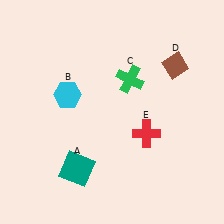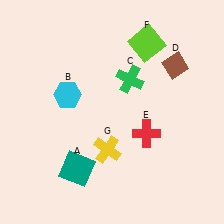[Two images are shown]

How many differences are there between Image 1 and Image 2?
There are 2 differences between the two images.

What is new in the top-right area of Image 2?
A lime square (F) was added in the top-right area of Image 2.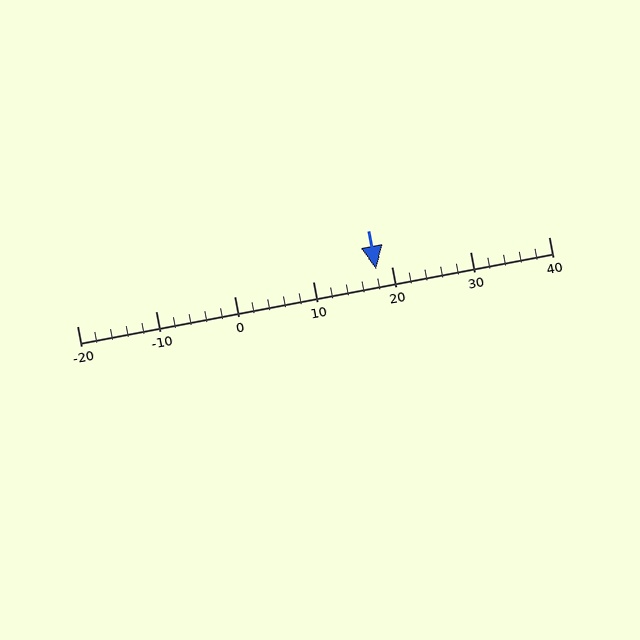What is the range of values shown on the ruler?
The ruler shows values from -20 to 40.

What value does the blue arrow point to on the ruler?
The blue arrow points to approximately 18.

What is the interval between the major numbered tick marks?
The major tick marks are spaced 10 units apart.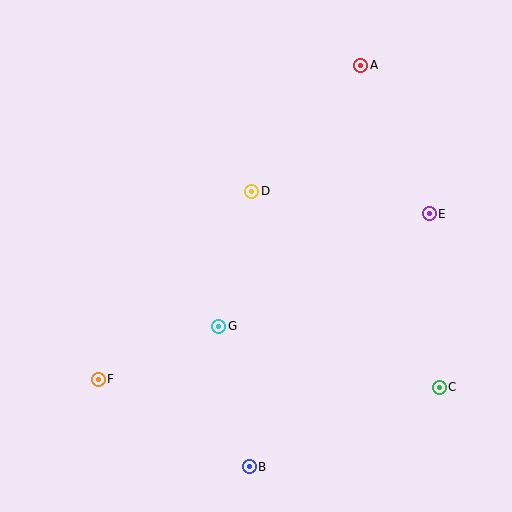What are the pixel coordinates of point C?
Point C is at (439, 387).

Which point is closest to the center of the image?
Point D at (252, 191) is closest to the center.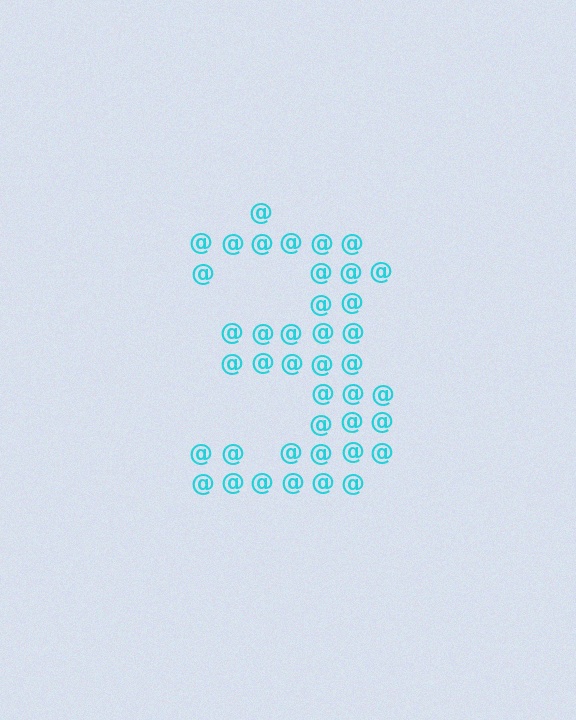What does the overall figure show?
The overall figure shows the digit 3.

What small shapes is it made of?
It is made of small at signs.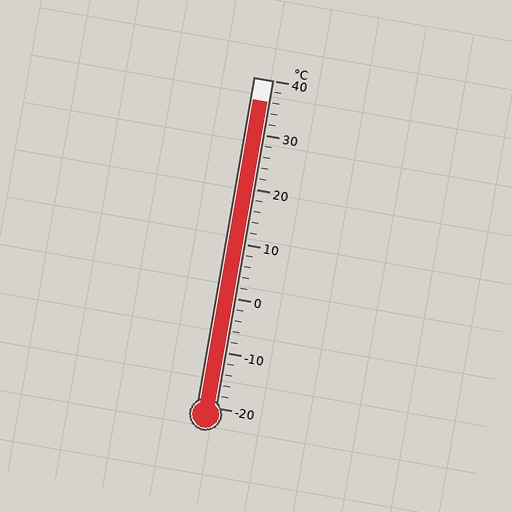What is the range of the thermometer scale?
The thermometer scale ranges from -20°C to 40°C.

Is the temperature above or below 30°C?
The temperature is above 30°C.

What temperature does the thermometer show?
The thermometer shows approximately 36°C.